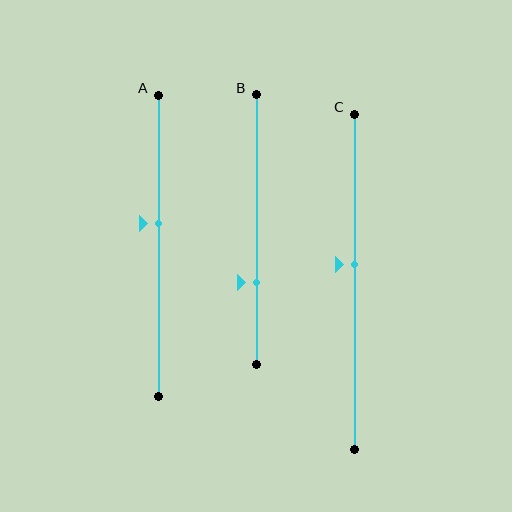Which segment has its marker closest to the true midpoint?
Segment C has its marker closest to the true midpoint.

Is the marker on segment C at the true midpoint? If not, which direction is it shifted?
No, the marker on segment C is shifted upward by about 5% of the segment length.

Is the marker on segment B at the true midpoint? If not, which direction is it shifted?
No, the marker on segment B is shifted downward by about 19% of the segment length.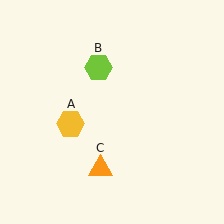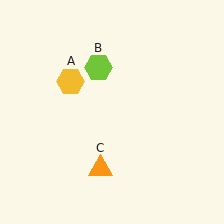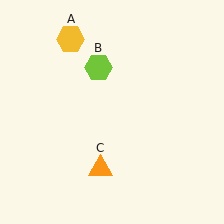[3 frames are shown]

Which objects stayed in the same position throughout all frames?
Lime hexagon (object B) and orange triangle (object C) remained stationary.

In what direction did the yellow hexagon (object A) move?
The yellow hexagon (object A) moved up.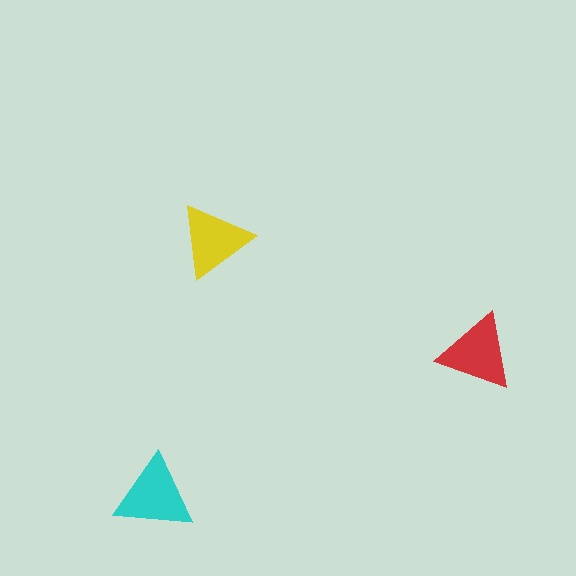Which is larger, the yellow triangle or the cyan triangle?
The cyan one.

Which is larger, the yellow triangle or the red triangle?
The red one.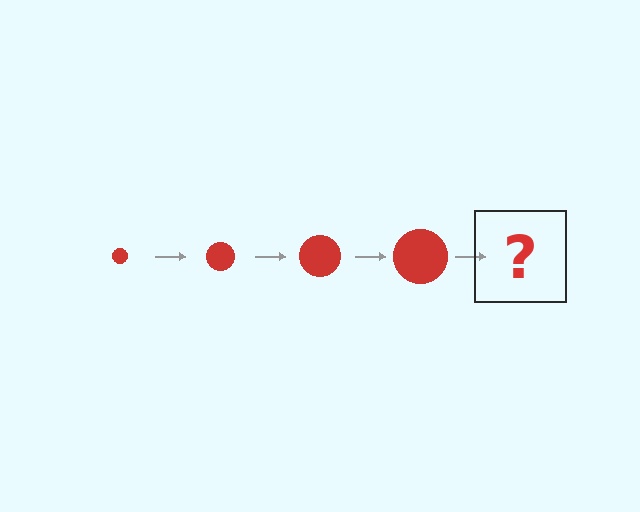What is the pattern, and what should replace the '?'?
The pattern is that the circle gets progressively larger each step. The '?' should be a red circle, larger than the previous one.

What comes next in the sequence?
The next element should be a red circle, larger than the previous one.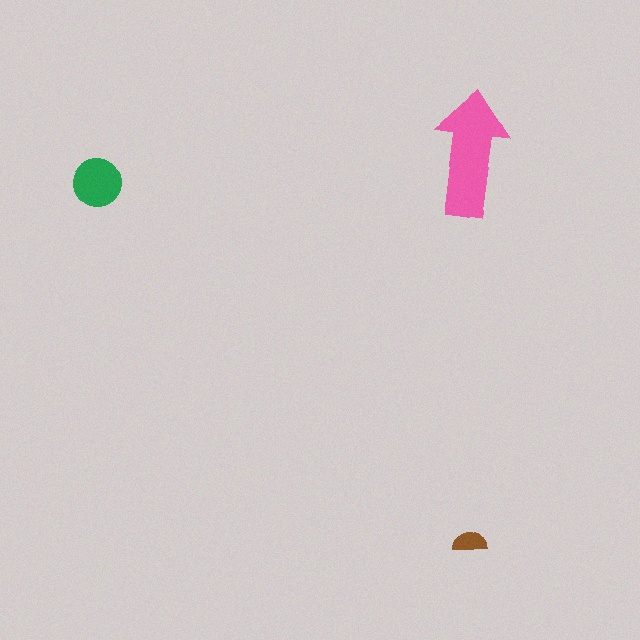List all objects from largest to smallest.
The pink arrow, the green circle, the brown semicircle.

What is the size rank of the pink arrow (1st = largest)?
1st.